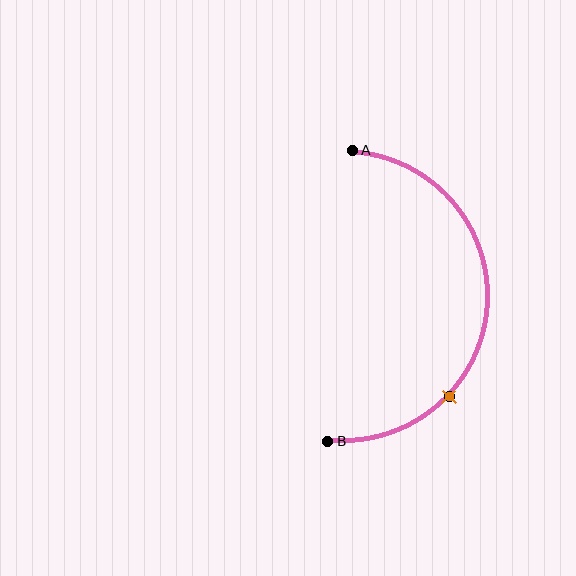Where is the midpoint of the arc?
The arc midpoint is the point on the curve farthest from the straight line joining A and B. It sits to the right of that line.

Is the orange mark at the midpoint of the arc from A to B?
No. The orange mark lies on the arc but is closer to endpoint B. The arc midpoint would be at the point on the curve equidistant along the arc from both A and B.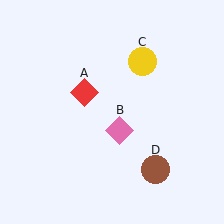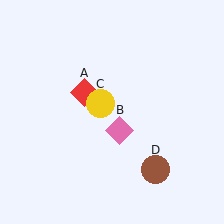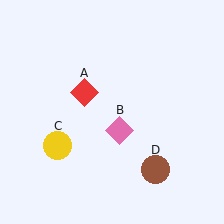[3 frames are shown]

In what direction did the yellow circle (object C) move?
The yellow circle (object C) moved down and to the left.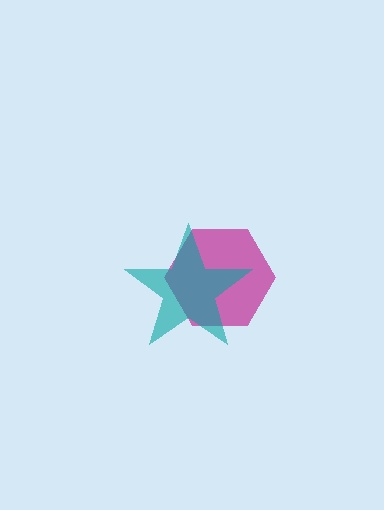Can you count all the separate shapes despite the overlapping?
Yes, there are 2 separate shapes.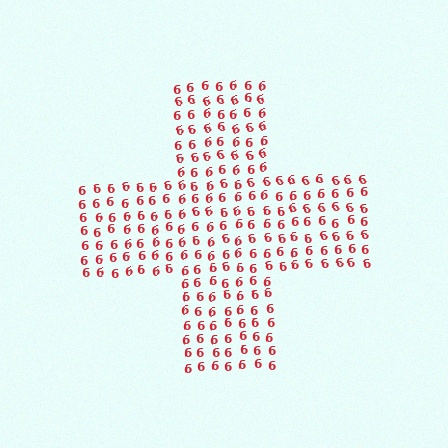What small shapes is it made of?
It is made of small digit 6's.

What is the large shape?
The large shape is a cross.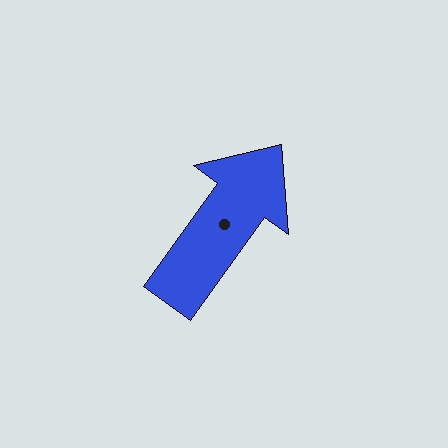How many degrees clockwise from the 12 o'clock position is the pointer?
Approximately 36 degrees.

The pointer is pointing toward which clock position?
Roughly 1 o'clock.